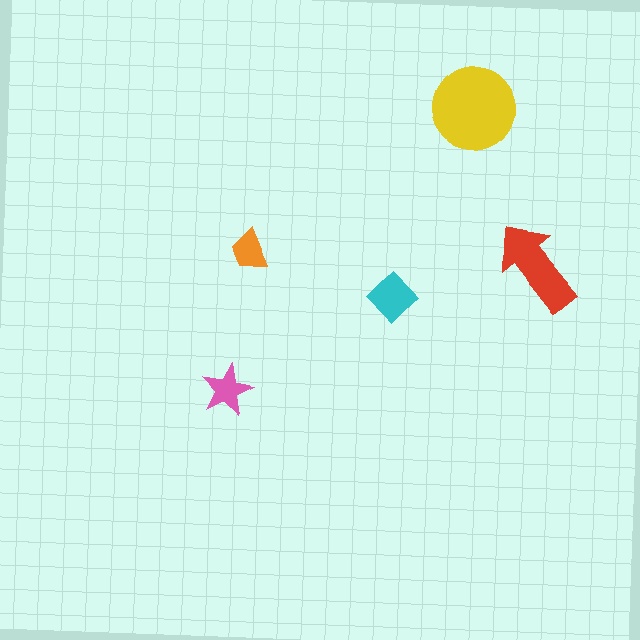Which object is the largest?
The yellow circle.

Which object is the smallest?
The orange trapezoid.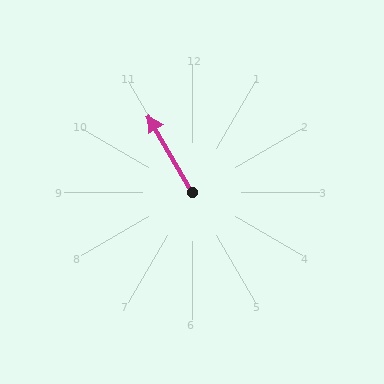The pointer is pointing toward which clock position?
Roughly 11 o'clock.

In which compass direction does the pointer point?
Northwest.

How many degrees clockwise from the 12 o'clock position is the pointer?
Approximately 330 degrees.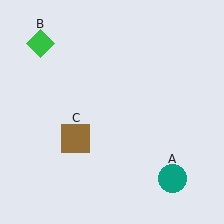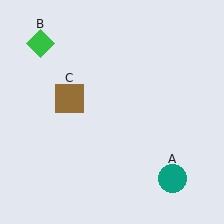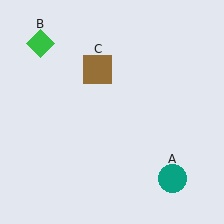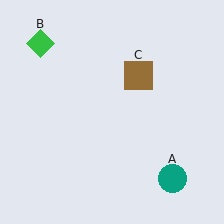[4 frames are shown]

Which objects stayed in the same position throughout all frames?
Teal circle (object A) and green diamond (object B) remained stationary.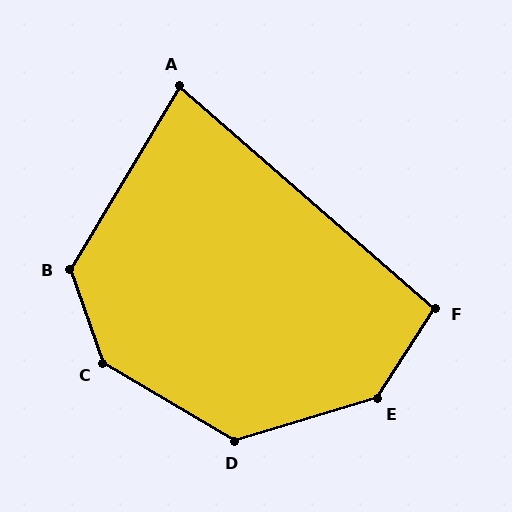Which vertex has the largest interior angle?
C, at approximately 140 degrees.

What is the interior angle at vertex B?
Approximately 129 degrees (obtuse).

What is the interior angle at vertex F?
Approximately 98 degrees (obtuse).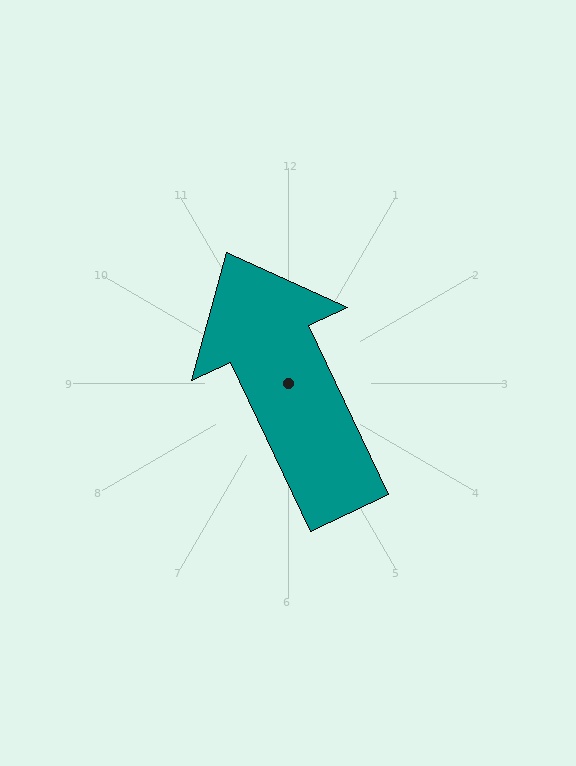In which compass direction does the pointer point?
Northwest.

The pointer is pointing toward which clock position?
Roughly 11 o'clock.